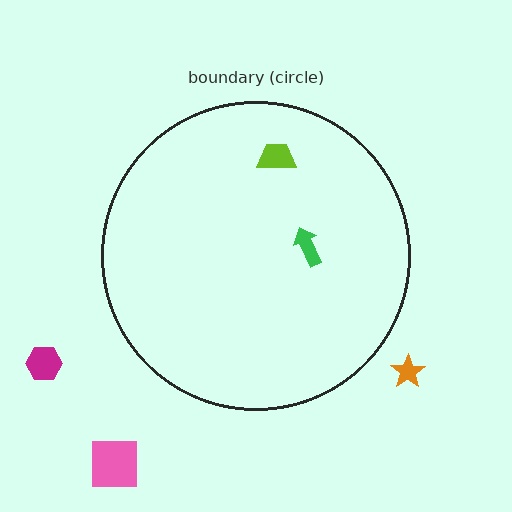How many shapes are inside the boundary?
2 inside, 3 outside.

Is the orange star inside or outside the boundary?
Outside.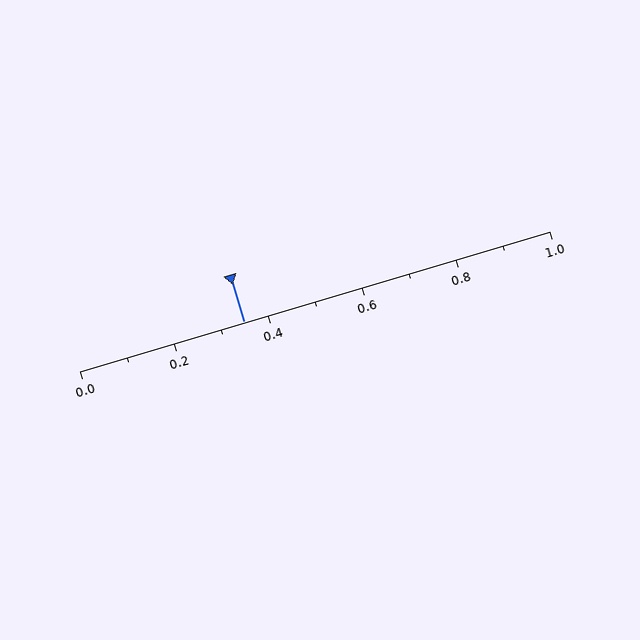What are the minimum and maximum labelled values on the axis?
The axis runs from 0.0 to 1.0.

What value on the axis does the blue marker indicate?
The marker indicates approximately 0.35.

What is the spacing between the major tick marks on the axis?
The major ticks are spaced 0.2 apart.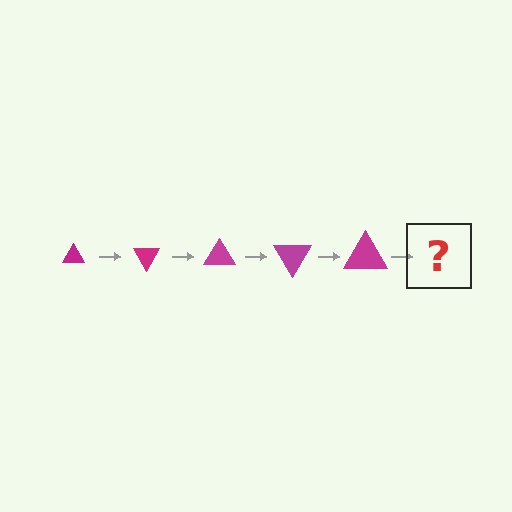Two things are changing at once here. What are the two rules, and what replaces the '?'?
The two rules are that the triangle grows larger each step and it rotates 60 degrees each step. The '?' should be a triangle, larger than the previous one and rotated 300 degrees from the start.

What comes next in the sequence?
The next element should be a triangle, larger than the previous one and rotated 300 degrees from the start.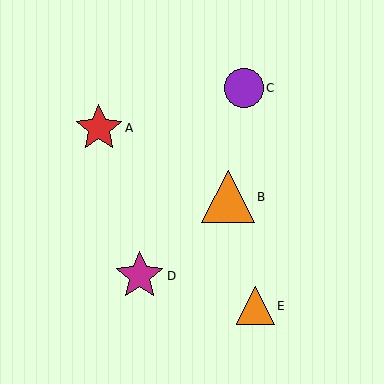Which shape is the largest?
The orange triangle (labeled B) is the largest.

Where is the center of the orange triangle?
The center of the orange triangle is at (228, 197).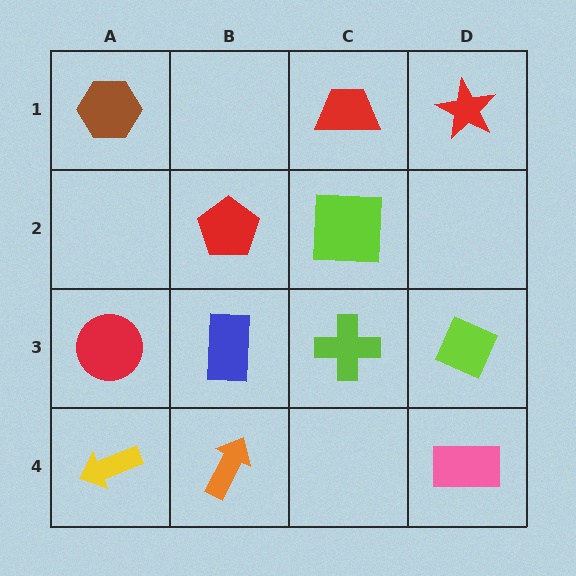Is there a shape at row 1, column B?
No, that cell is empty.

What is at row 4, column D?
A pink rectangle.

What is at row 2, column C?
A lime square.